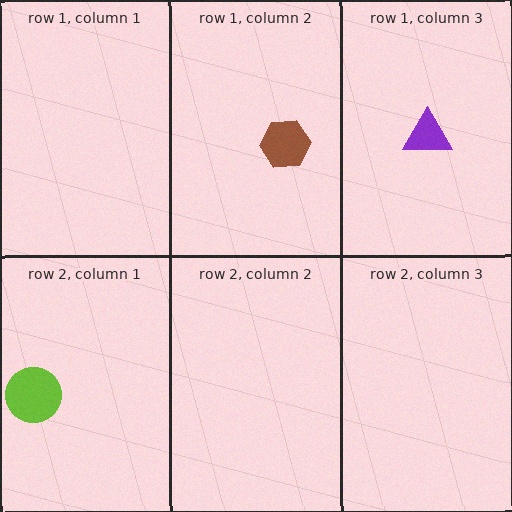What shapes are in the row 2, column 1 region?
The lime circle.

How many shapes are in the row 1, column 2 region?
1.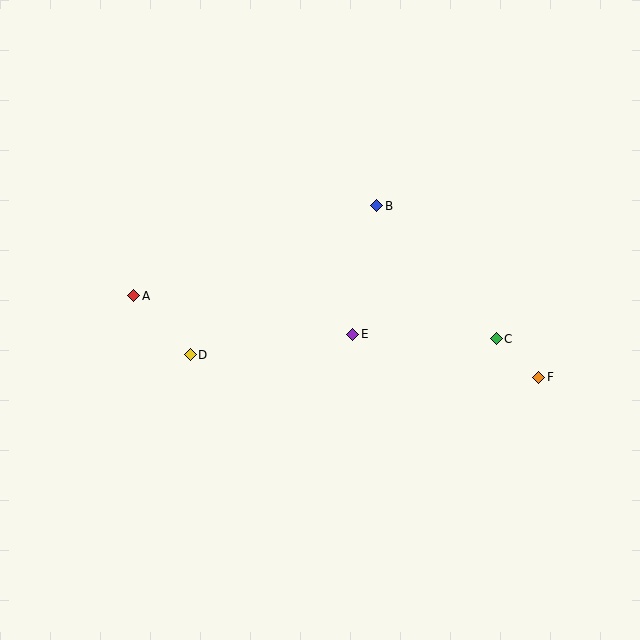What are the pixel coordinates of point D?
Point D is at (190, 355).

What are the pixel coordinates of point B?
Point B is at (377, 206).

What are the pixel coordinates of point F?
Point F is at (539, 377).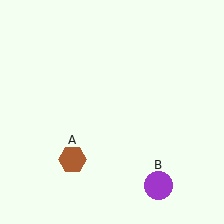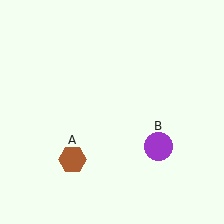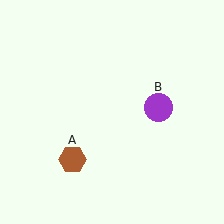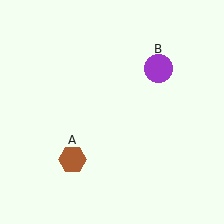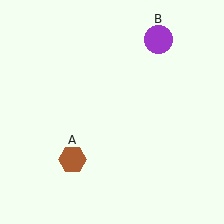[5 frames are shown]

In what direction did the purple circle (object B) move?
The purple circle (object B) moved up.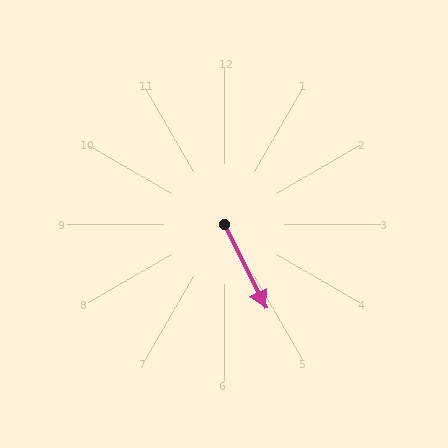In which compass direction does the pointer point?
Southeast.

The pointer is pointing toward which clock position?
Roughly 5 o'clock.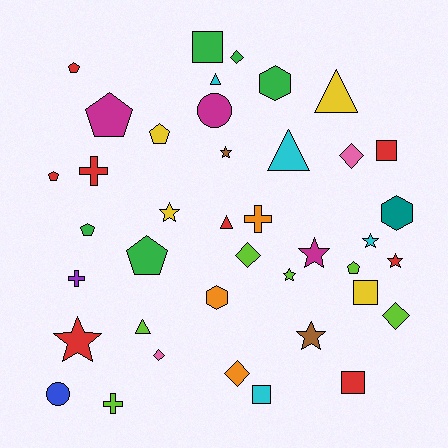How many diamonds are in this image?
There are 6 diamonds.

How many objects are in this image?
There are 40 objects.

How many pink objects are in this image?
There are 2 pink objects.